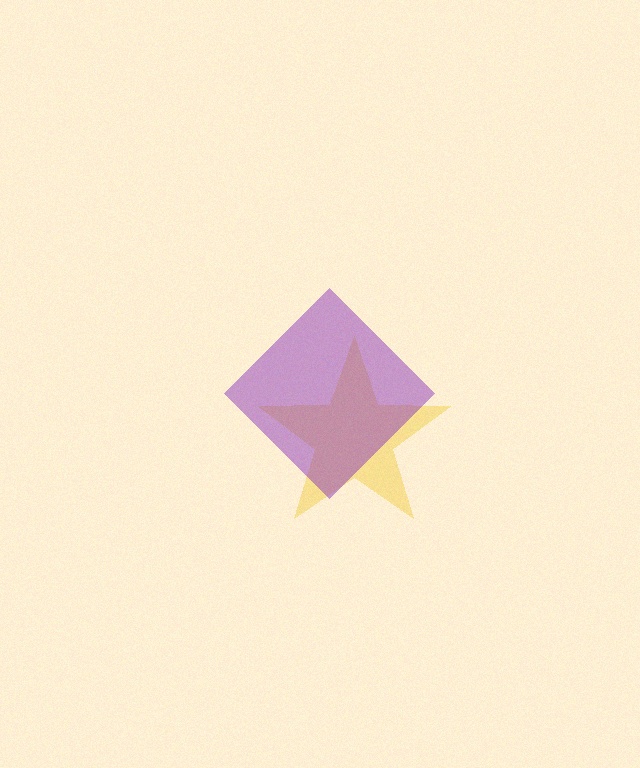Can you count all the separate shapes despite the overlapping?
Yes, there are 2 separate shapes.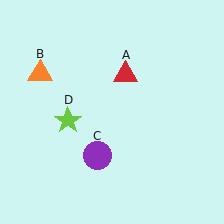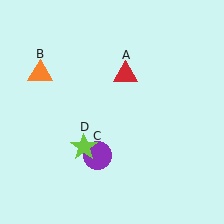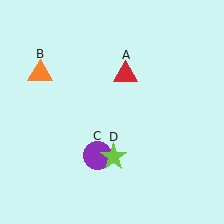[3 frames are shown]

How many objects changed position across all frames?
1 object changed position: lime star (object D).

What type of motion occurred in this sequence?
The lime star (object D) rotated counterclockwise around the center of the scene.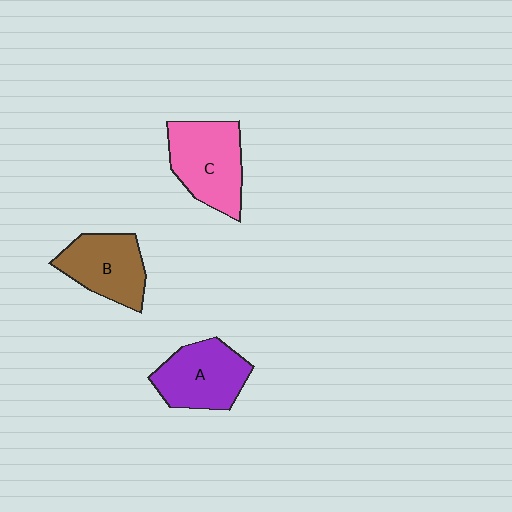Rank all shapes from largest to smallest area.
From largest to smallest: C (pink), A (purple), B (brown).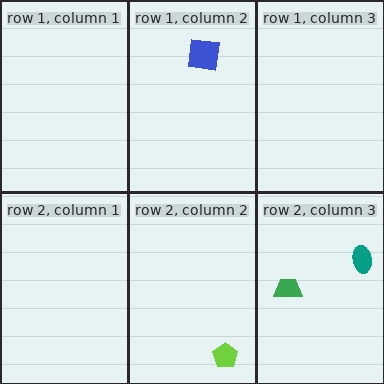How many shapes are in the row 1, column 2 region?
1.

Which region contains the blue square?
The row 1, column 2 region.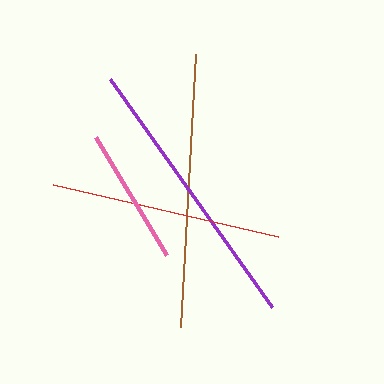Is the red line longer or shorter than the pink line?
The red line is longer than the pink line.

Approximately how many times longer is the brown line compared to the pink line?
The brown line is approximately 2.0 times the length of the pink line.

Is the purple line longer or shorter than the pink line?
The purple line is longer than the pink line.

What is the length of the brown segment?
The brown segment is approximately 274 pixels long.